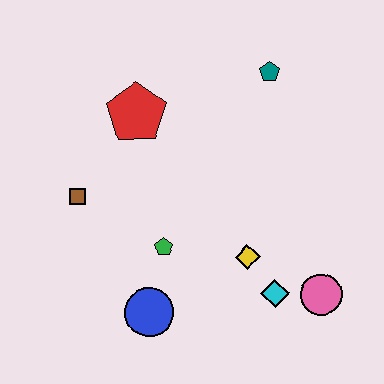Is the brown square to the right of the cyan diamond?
No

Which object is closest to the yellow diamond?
The cyan diamond is closest to the yellow diamond.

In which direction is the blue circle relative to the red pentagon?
The blue circle is below the red pentagon.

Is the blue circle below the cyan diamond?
Yes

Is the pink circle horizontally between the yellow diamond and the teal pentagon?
No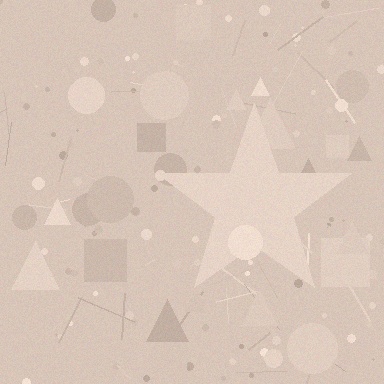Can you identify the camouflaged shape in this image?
The camouflaged shape is a star.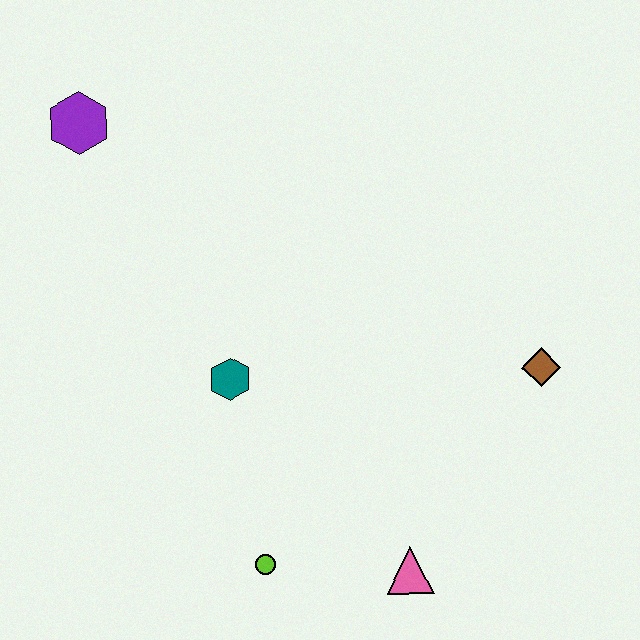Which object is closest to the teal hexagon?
The lime circle is closest to the teal hexagon.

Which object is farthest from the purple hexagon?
The pink triangle is farthest from the purple hexagon.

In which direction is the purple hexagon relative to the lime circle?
The purple hexagon is above the lime circle.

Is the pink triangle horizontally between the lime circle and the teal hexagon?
No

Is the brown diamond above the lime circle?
Yes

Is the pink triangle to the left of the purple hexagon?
No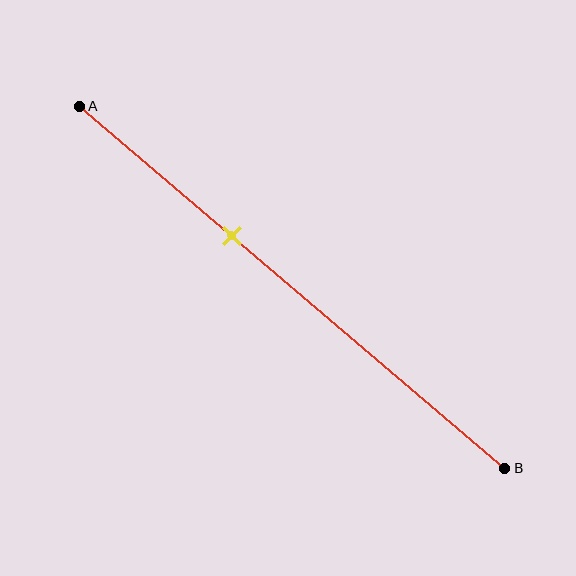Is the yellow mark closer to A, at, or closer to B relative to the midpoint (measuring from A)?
The yellow mark is closer to point A than the midpoint of segment AB.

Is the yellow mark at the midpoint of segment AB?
No, the mark is at about 35% from A, not at the 50% midpoint.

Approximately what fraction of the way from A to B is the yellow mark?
The yellow mark is approximately 35% of the way from A to B.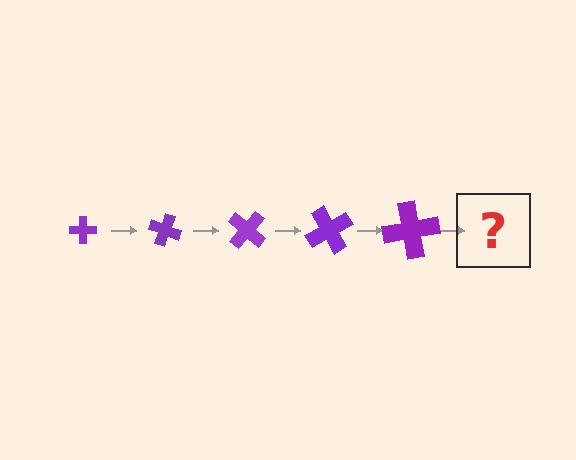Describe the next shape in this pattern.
It should be a cross, larger than the previous one and rotated 100 degrees from the start.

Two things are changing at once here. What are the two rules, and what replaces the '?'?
The two rules are that the cross grows larger each step and it rotates 20 degrees each step. The '?' should be a cross, larger than the previous one and rotated 100 degrees from the start.